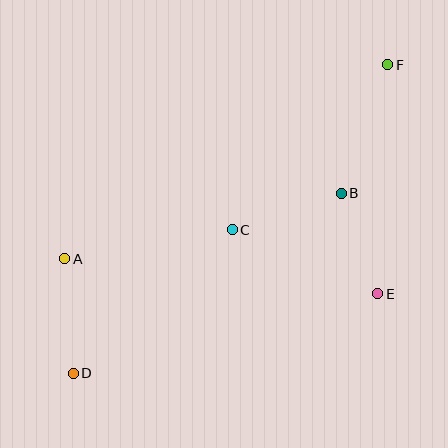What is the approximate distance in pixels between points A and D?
The distance between A and D is approximately 115 pixels.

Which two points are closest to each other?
Points B and E are closest to each other.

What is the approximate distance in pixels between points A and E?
The distance between A and E is approximately 315 pixels.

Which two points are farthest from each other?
Points D and F are farthest from each other.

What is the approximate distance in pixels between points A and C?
The distance between A and C is approximately 170 pixels.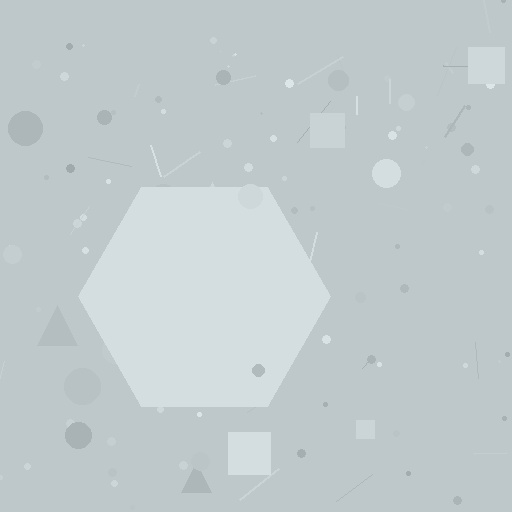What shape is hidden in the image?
A hexagon is hidden in the image.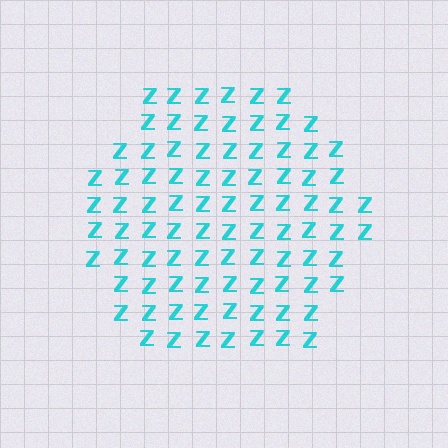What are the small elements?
The small elements are letter Z's.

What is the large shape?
The large shape is a hexagon.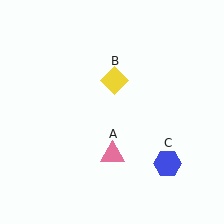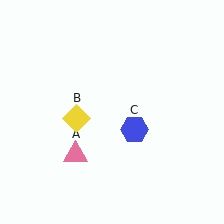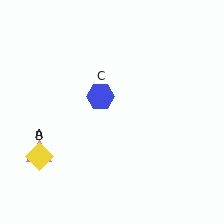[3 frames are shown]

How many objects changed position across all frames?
3 objects changed position: pink triangle (object A), yellow diamond (object B), blue hexagon (object C).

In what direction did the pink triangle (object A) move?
The pink triangle (object A) moved left.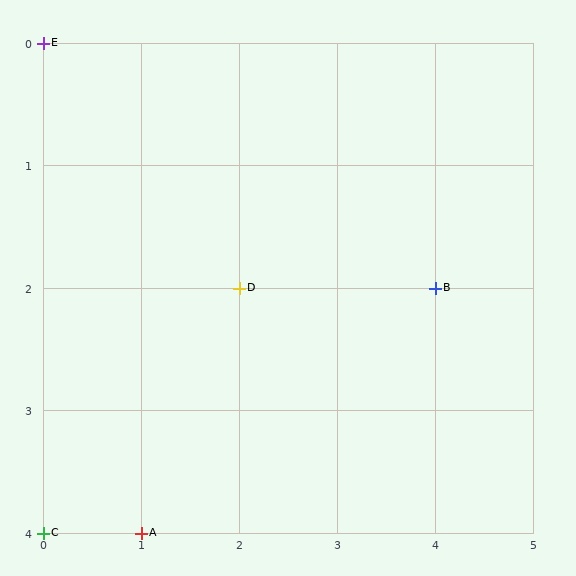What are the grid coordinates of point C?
Point C is at grid coordinates (0, 4).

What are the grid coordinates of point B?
Point B is at grid coordinates (4, 2).